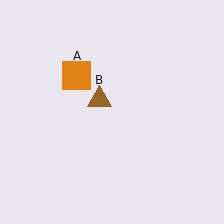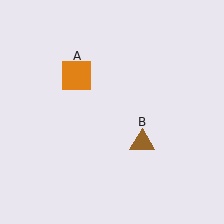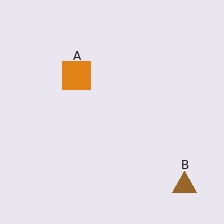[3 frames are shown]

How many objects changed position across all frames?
1 object changed position: brown triangle (object B).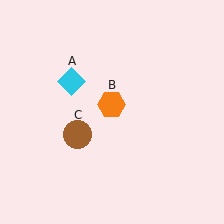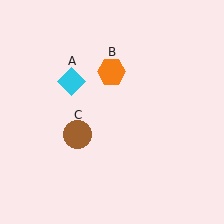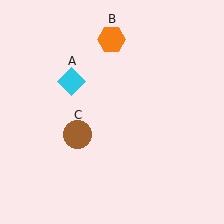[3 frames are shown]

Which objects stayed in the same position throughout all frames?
Cyan diamond (object A) and brown circle (object C) remained stationary.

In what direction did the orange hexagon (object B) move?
The orange hexagon (object B) moved up.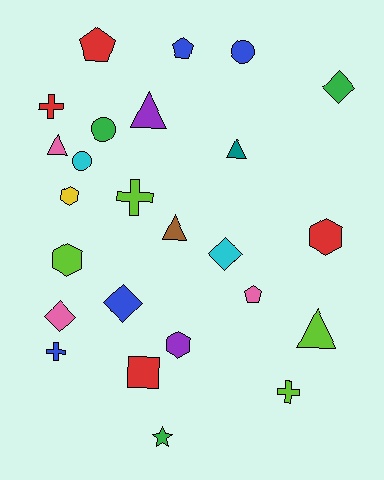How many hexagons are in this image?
There are 4 hexagons.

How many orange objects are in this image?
There are no orange objects.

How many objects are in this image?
There are 25 objects.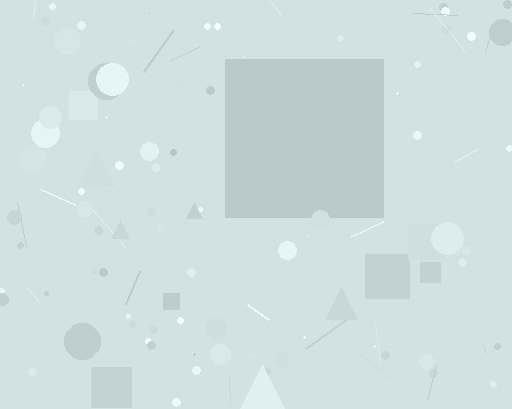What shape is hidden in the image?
A square is hidden in the image.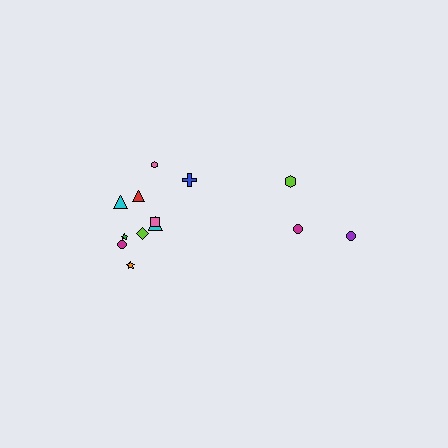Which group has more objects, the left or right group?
The left group.